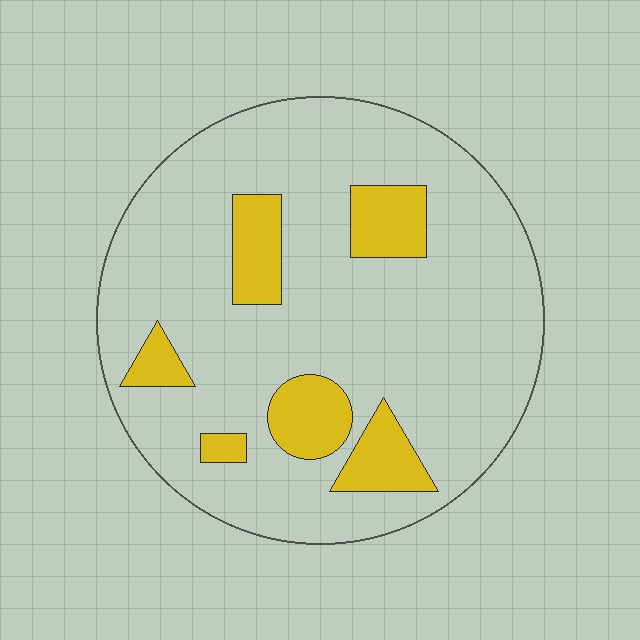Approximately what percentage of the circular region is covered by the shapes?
Approximately 15%.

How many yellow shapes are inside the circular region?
6.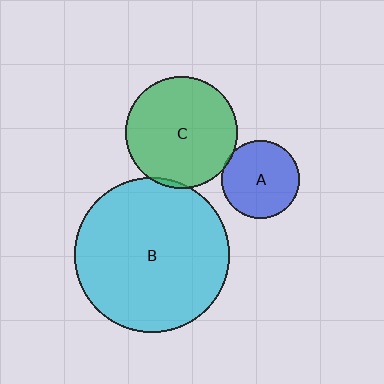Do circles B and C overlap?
Yes.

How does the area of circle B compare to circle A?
Approximately 4.0 times.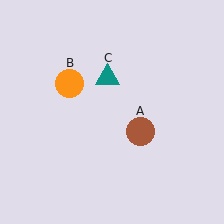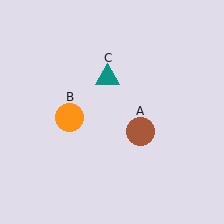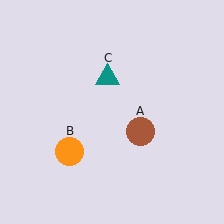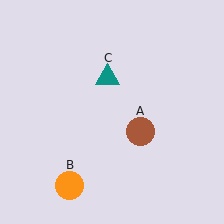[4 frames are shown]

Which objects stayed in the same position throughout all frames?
Brown circle (object A) and teal triangle (object C) remained stationary.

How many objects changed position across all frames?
1 object changed position: orange circle (object B).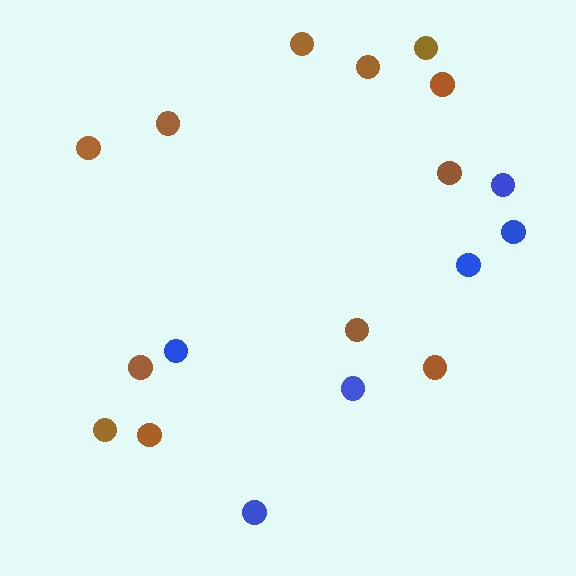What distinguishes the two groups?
There are 2 groups: one group of brown circles (12) and one group of blue circles (6).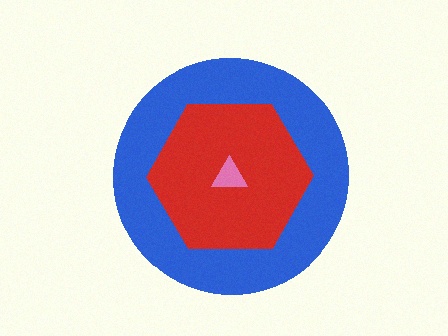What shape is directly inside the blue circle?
The red hexagon.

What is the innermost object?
The pink triangle.